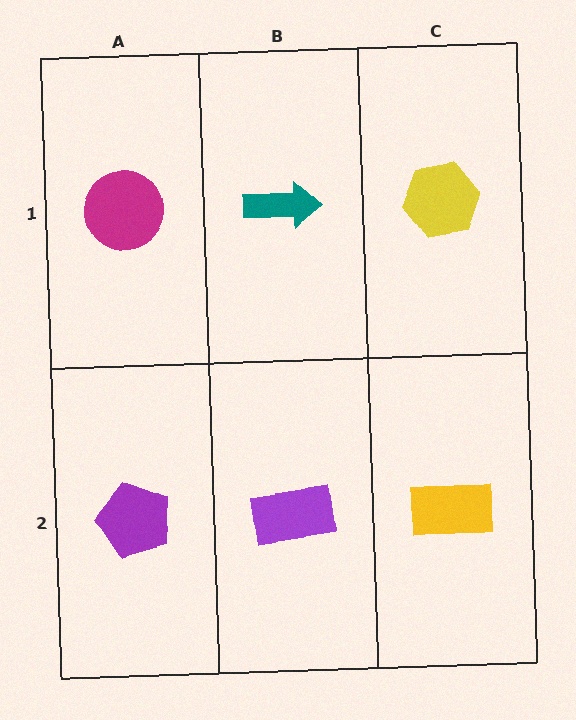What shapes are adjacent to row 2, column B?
A teal arrow (row 1, column B), a purple pentagon (row 2, column A), a yellow rectangle (row 2, column C).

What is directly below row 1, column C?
A yellow rectangle.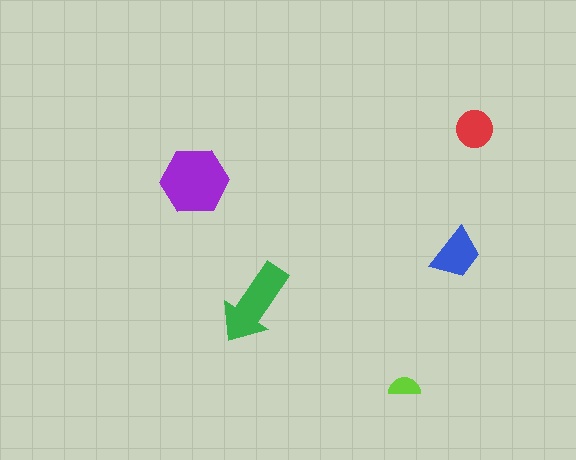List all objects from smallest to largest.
The lime semicircle, the red circle, the blue trapezoid, the green arrow, the purple hexagon.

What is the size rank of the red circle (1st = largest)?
4th.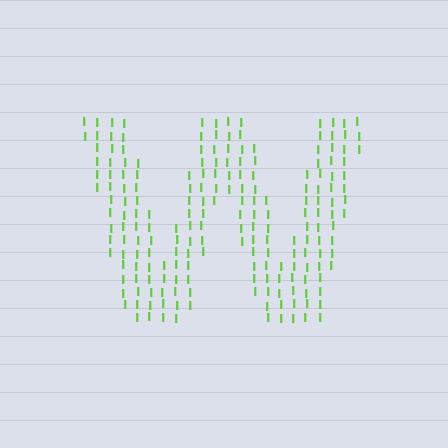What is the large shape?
The large shape is the letter W.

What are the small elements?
The small elements are letter I's.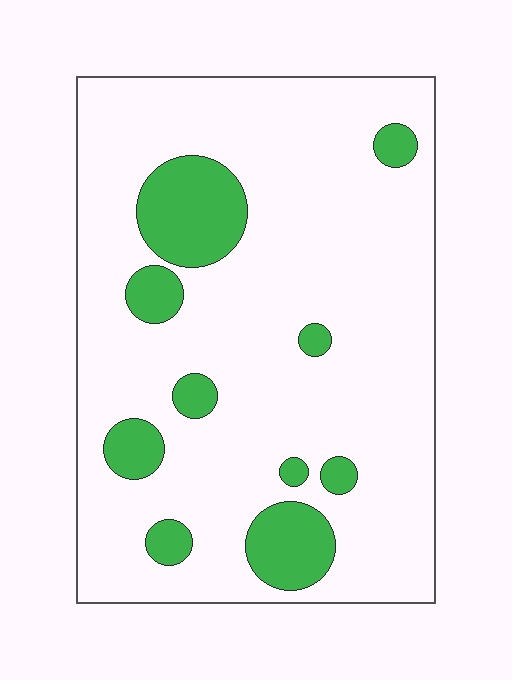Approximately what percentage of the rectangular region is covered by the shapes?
Approximately 15%.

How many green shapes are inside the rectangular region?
10.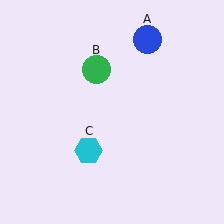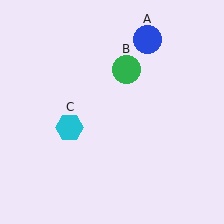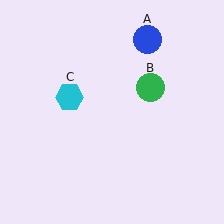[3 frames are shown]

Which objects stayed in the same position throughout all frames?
Blue circle (object A) remained stationary.